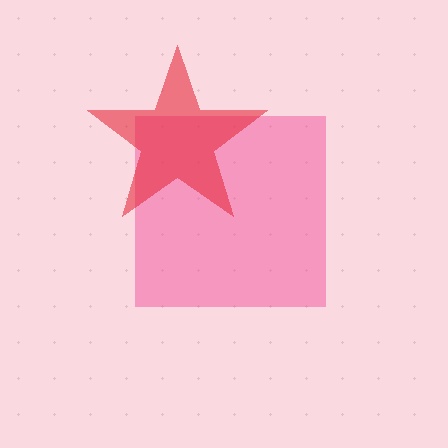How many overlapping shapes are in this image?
There are 2 overlapping shapes in the image.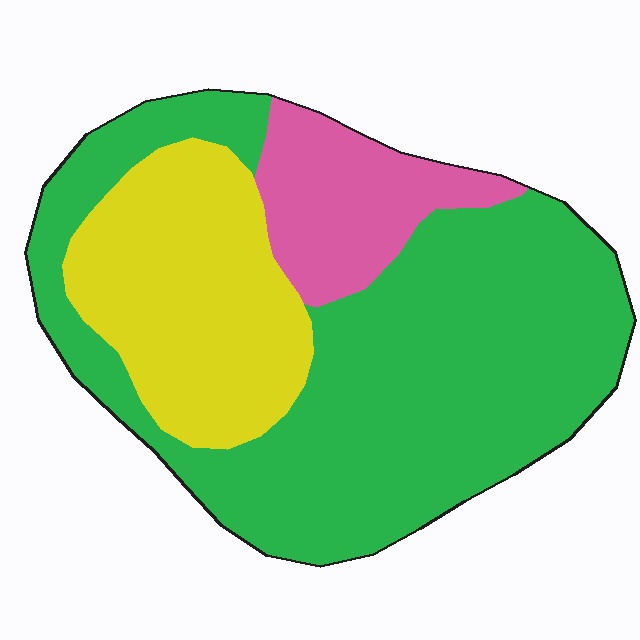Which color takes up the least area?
Pink, at roughly 15%.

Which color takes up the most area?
Green, at roughly 60%.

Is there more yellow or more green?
Green.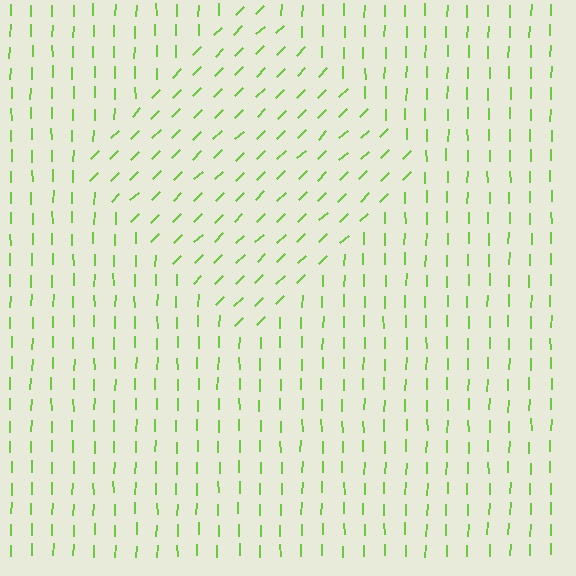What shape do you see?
I see a diamond.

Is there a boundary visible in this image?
Yes, there is a texture boundary formed by a change in line orientation.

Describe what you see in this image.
The image is filled with small lime line segments. A diamond region in the image has lines oriented differently from the surrounding lines, creating a visible texture boundary.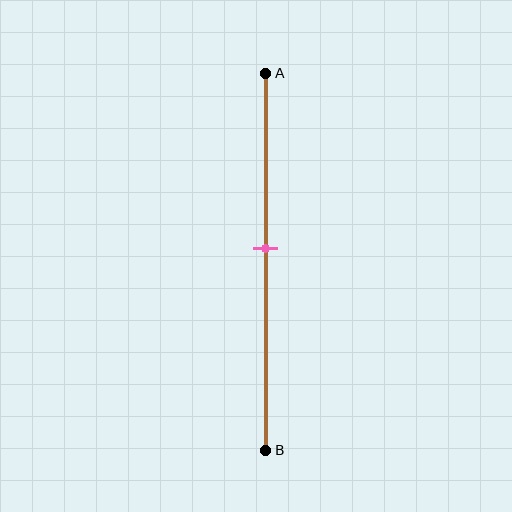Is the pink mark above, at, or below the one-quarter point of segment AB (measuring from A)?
The pink mark is below the one-quarter point of segment AB.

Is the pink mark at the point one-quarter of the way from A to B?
No, the mark is at about 45% from A, not at the 25% one-quarter point.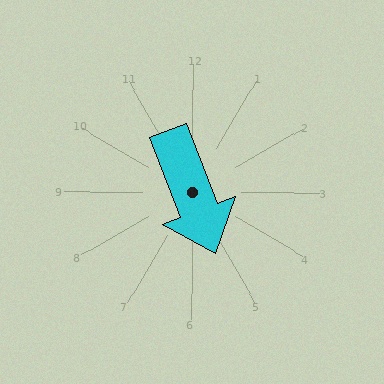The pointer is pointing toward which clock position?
Roughly 5 o'clock.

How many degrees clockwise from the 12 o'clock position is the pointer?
Approximately 159 degrees.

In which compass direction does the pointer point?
South.